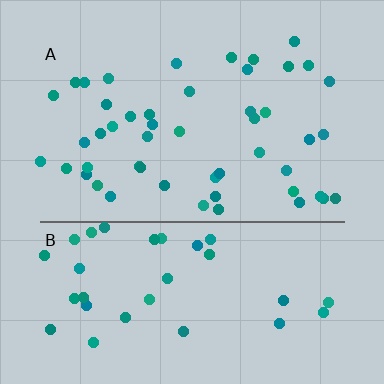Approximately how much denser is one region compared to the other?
Approximately 1.4× — region A over region B.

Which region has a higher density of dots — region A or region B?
A (the top).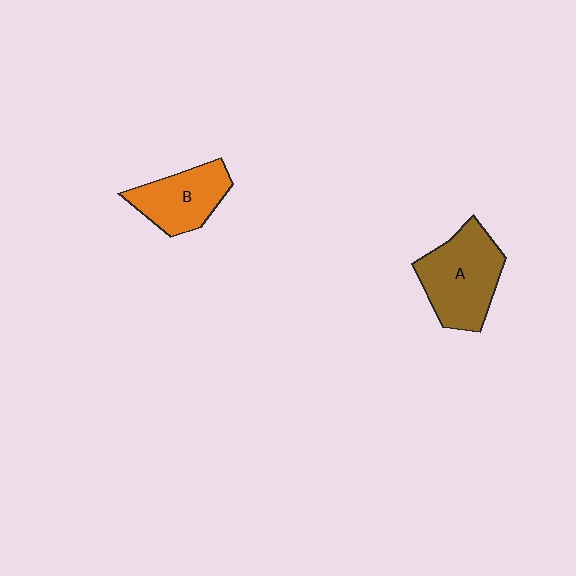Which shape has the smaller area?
Shape B (orange).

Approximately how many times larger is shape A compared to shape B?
Approximately 1.3 times.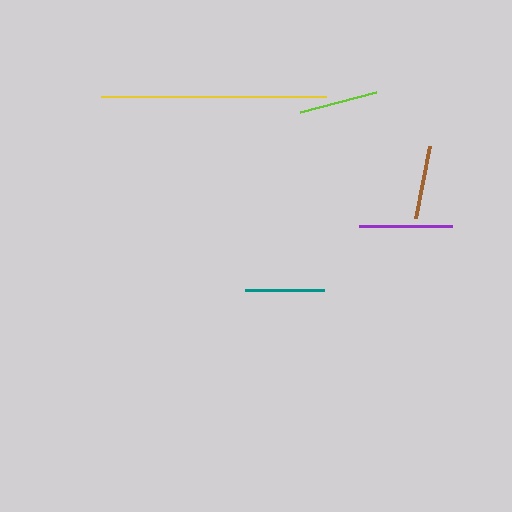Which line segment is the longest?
The yellow line is the longest at approximately 225 pixels.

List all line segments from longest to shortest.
From longest to shortest: yellow, purple, teal, lime, brown.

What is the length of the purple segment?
The purple segment is approximately 94 pixels long.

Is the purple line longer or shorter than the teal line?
The purple line is longer than the teal line.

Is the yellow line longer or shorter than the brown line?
The yellow line is longer than the brown line.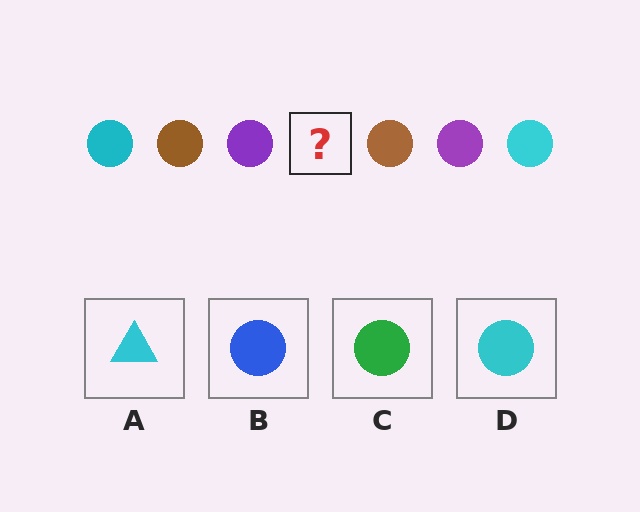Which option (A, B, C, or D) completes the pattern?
D.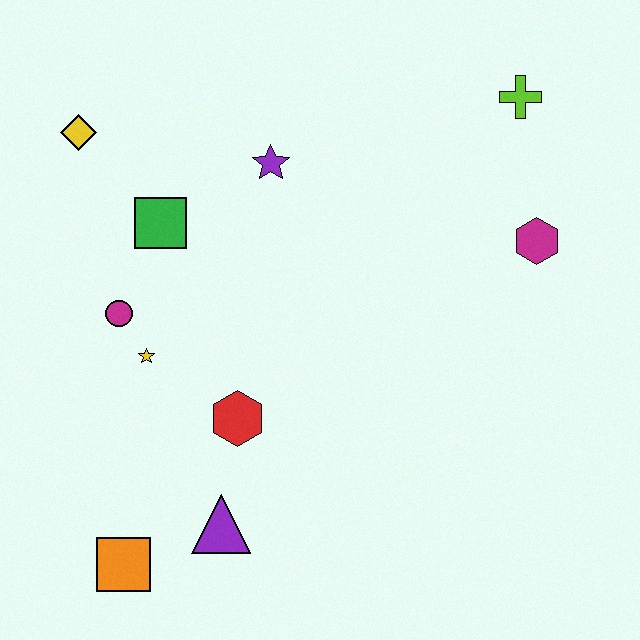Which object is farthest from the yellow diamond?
The magenta hexagon is farthest from the yellow diamond.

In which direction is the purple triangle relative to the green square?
The purple triangle is below the green square.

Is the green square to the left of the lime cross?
Yes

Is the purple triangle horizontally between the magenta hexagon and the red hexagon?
No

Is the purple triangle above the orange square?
Yes